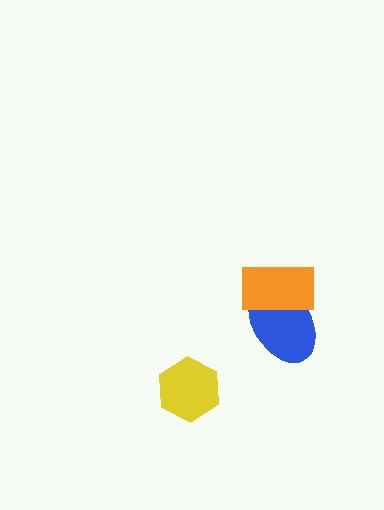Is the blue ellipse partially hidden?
Yes, it is partially covered by another shape.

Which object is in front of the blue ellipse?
The orange rectangle is in front of the blue ellipse.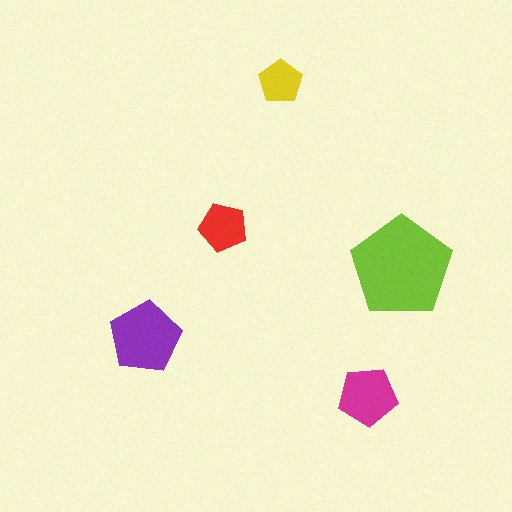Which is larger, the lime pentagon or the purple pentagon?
The lime one.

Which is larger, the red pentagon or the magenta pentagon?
The magenta one.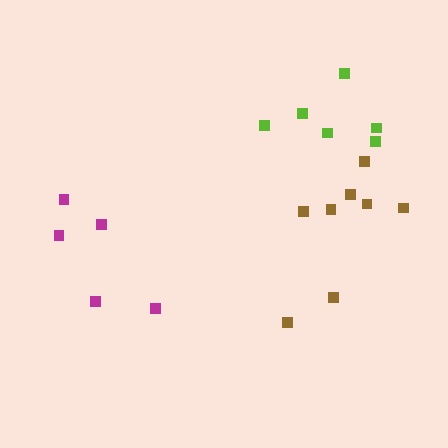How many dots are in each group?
Group 1: 5 dots, Group 2: 8 dots, Group 3: 6 dots (19 total).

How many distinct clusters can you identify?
There are 3 distinct clusters.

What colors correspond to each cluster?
The clusters are colored: magenta, brown, lime.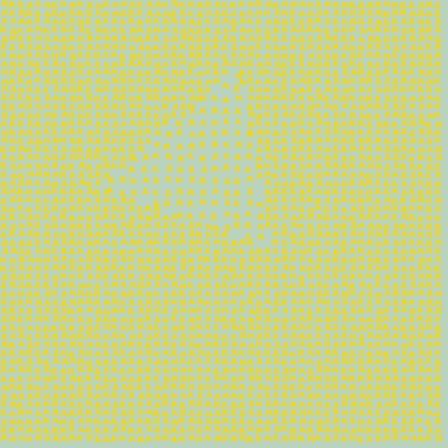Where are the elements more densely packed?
The elements are more densely packed outside the triangle boundary.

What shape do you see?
I see a triangle.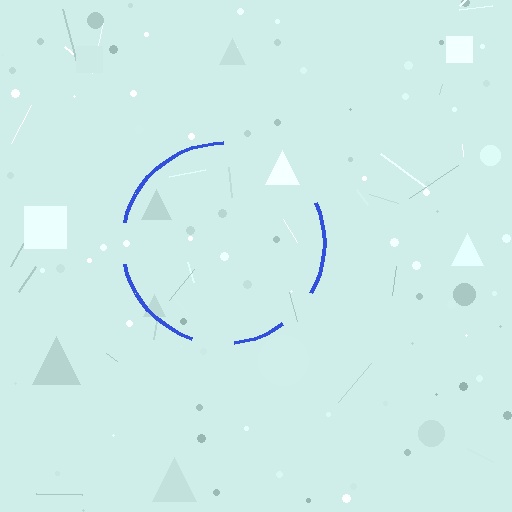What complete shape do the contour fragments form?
The contour fragments form a circle.